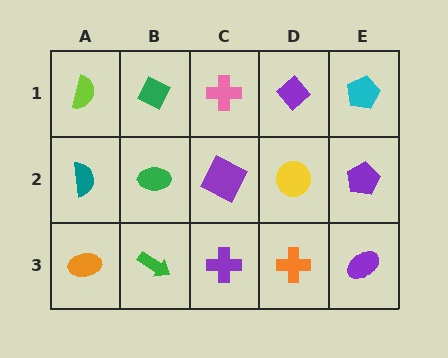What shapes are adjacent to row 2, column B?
A green diamond (row 1, column B), a green arrow (row 3, column B), a teal semicircle (row 2, column A), a purple square (row 2, column C).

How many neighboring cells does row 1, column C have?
3.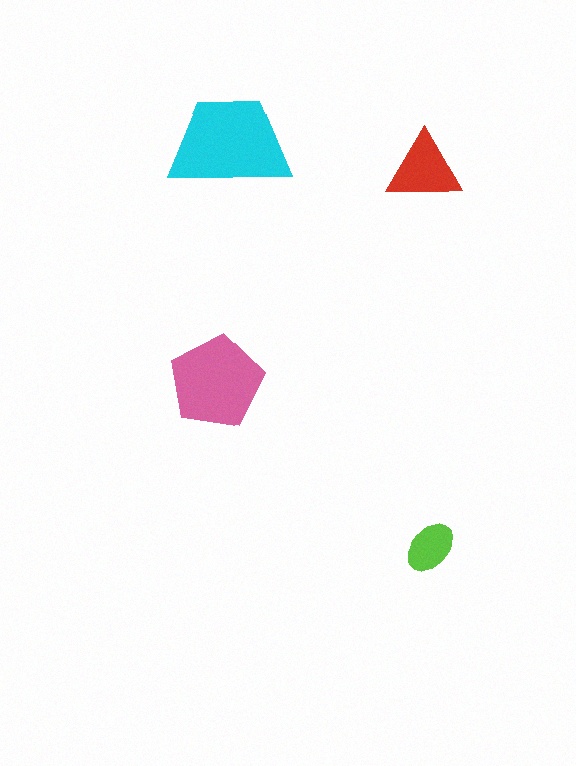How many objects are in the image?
There are 4 objects in the image.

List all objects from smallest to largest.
The lime ellipse, the red triangle, the pink pentagon, the cyan trapezoid.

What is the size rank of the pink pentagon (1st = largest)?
2nd.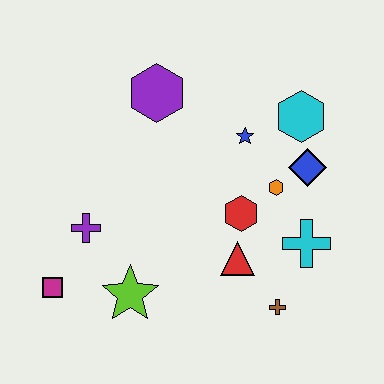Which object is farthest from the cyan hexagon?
The magenta square is farthest from the cyan hexagon.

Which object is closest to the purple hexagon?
The blue star is closest to the purple hexagon.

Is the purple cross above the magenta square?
Yes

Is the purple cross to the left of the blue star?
Yes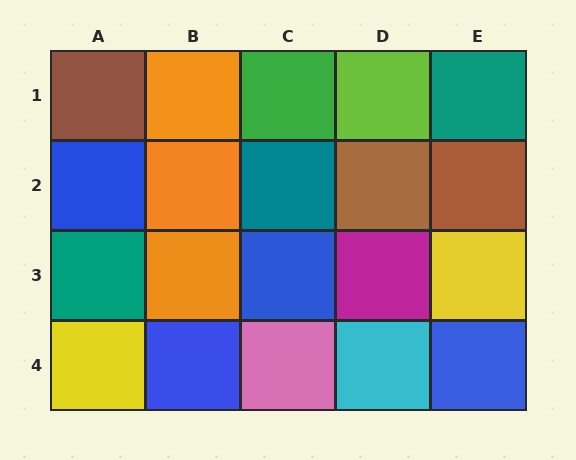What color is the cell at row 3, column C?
Blue.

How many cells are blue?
4 cells are blue.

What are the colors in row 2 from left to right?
Blue, orange, teal, brown, brown.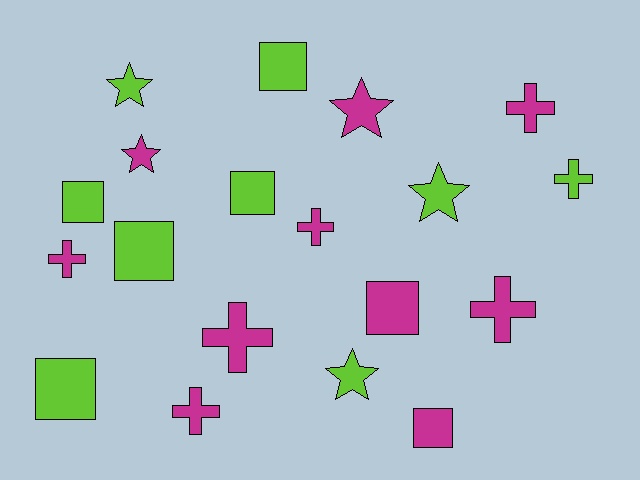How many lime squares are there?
There are 5 lime squares.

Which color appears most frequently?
Magenta, with 10 objects.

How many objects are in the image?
There are 19 objects.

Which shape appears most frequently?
Cross, with 7 objects.